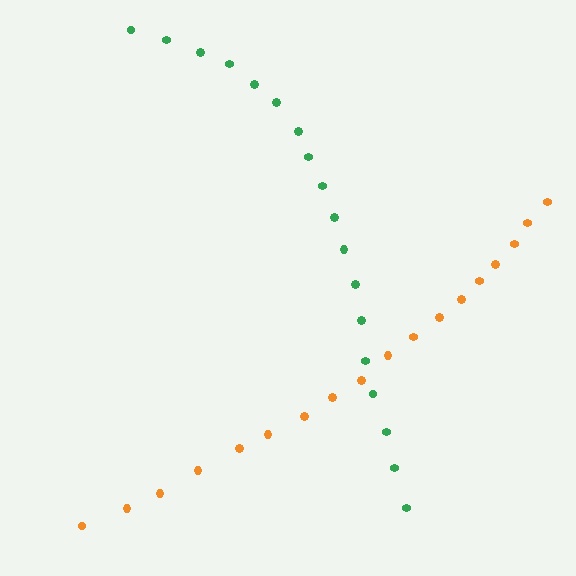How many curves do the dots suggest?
There are 2 distinct paths.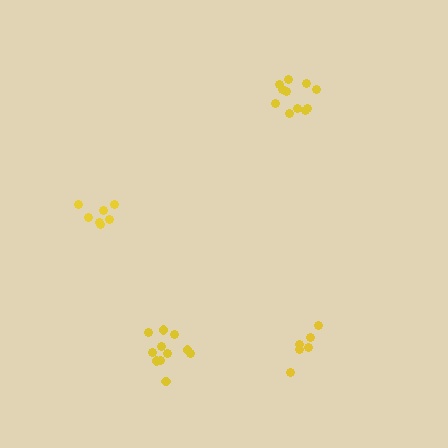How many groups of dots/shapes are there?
There are 4 groups.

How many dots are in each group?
Group 1: 11 dots, Group 2: 6 dots, Group 3: 11 dots, Group 4: 7 dots (35 total).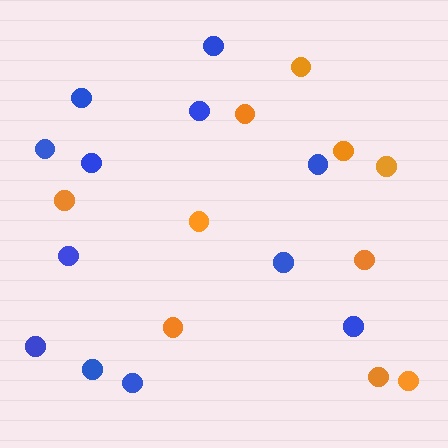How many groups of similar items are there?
There are 2 groups: one group of blue circles (12) and one group of orange circles (10).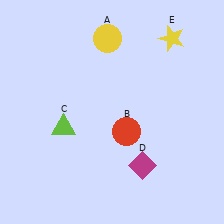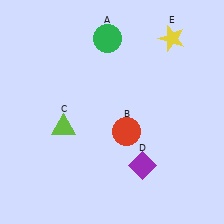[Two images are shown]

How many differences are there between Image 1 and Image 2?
There are 2 differences between the two images.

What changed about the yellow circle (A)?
In Image 1, A is yellow. In Image 2, it changed to green.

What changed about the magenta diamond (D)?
In Image 1, D is magenta. In Image 2, it changed to purple.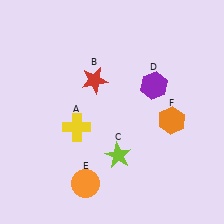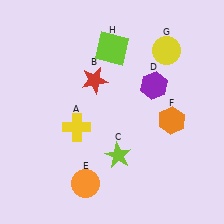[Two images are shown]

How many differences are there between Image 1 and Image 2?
There are 2 differences between the two images.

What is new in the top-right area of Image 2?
A yellow circle (G) was added in the top-right area of Image 2.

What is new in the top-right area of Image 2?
A lime square (H) was added in the top-right area of Image 2.